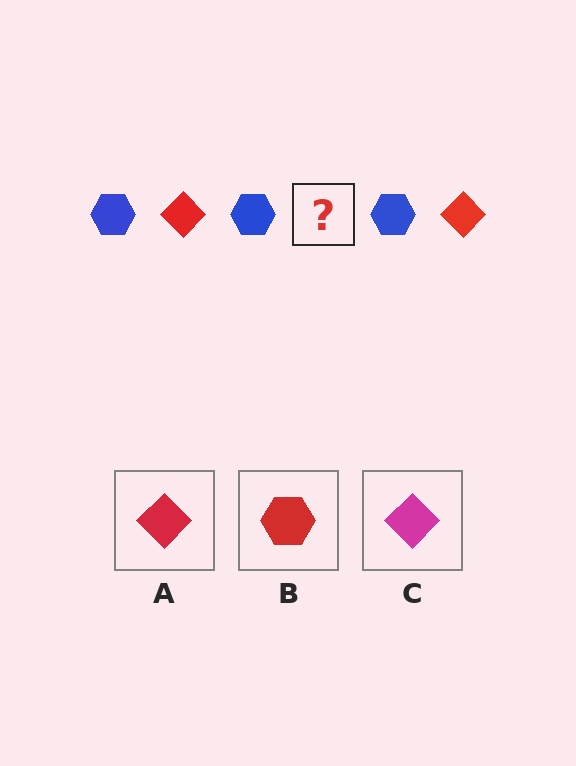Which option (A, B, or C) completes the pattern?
A.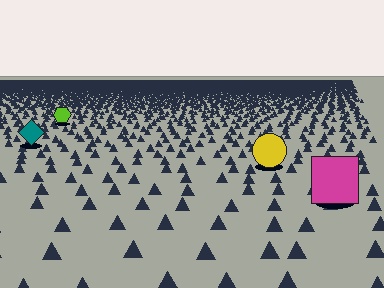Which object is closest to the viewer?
The magenta square is closest. The texture marks near it are larger and more spread out.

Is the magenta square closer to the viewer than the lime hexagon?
Yes. The magenta square is closer — you can tell from the texture gradient: the ground texture is coarser near it.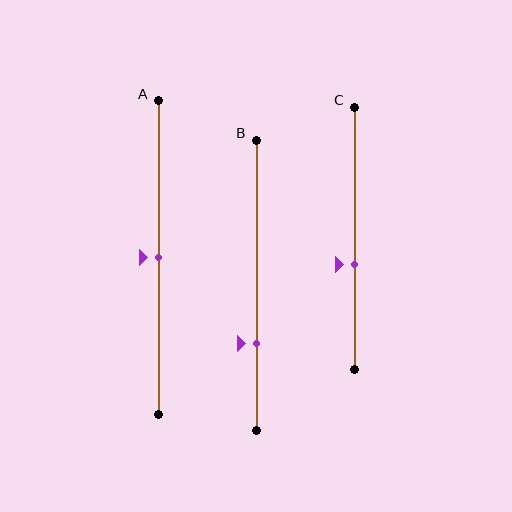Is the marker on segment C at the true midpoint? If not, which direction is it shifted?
No, the marker on segment C is shifted downward by about 10% of the segment length.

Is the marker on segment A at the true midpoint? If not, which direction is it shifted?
Yes, the marker on segment A is at the true midpoint.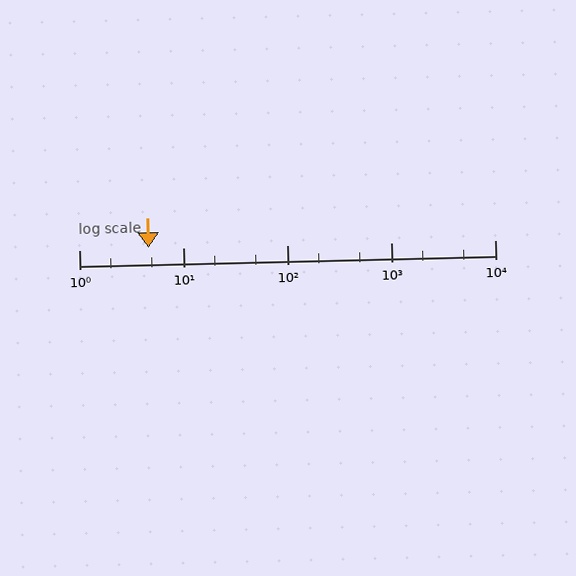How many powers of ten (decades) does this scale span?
The scale spans 4 decades, from 1 to 10000.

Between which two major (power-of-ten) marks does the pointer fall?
The pointer is between 1 and 10.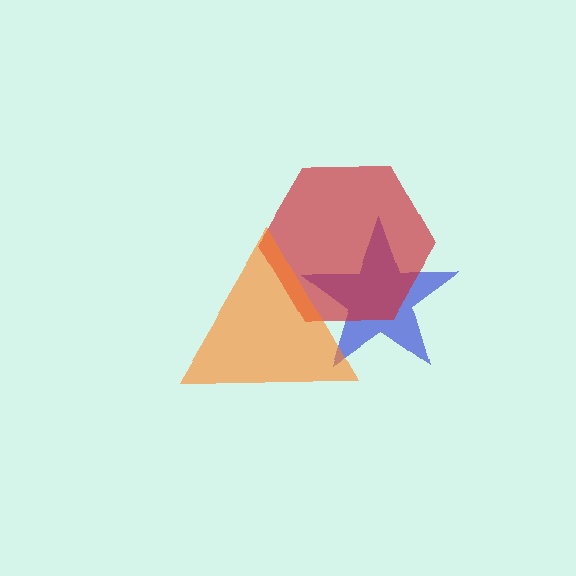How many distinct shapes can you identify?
There are 3 distinct shapes: a blue star, a red hexagon, an orange triangle.